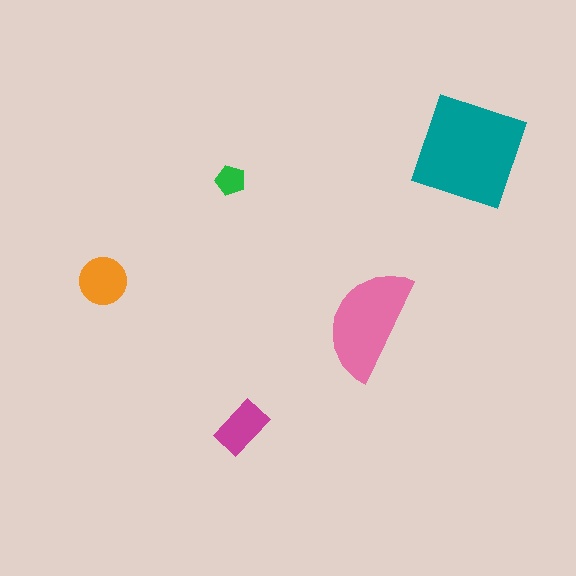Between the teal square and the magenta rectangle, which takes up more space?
The teal square.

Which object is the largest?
The teal square.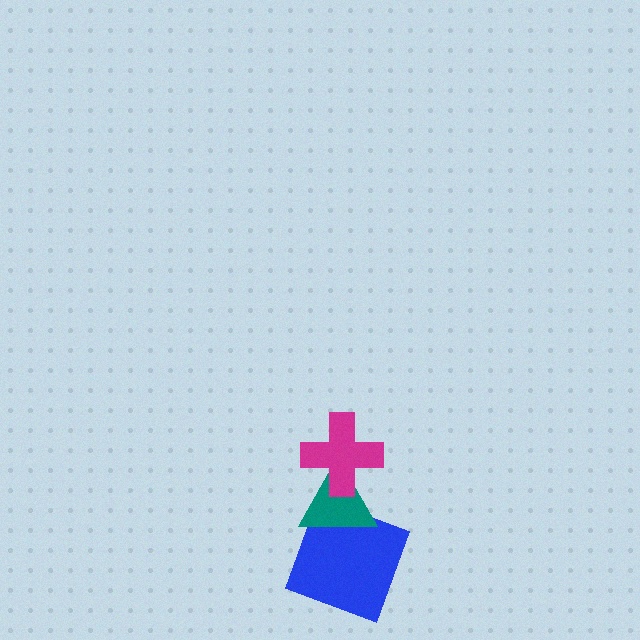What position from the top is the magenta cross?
The magenta cross is 1st from the top.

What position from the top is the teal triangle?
The teal triangle is 2nd from the top.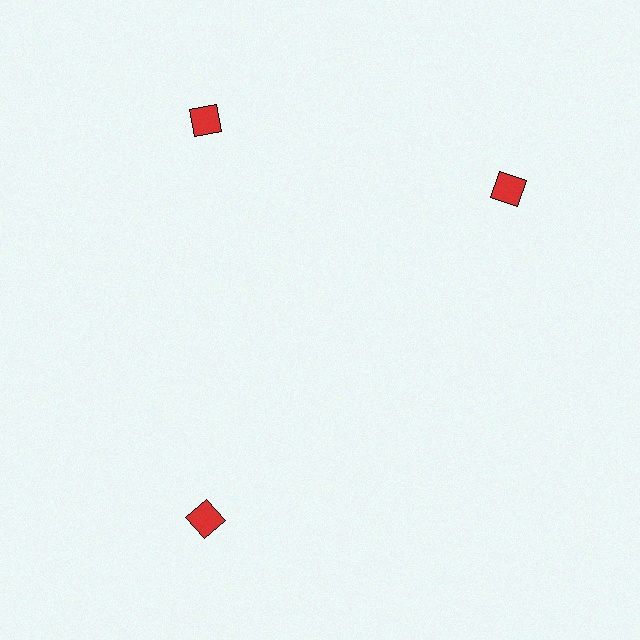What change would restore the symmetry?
The symmetry would be restored by rotating it back into even spacing with its neighbors so that all 3 squares sit at equal angles and equal distance from the center.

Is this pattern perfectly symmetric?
No. The 3 red squares are arranged in a ring, but one element near the 3 o'clock position is rotated out of alignment along the ring, breaking the 3-fold rotational symmetry.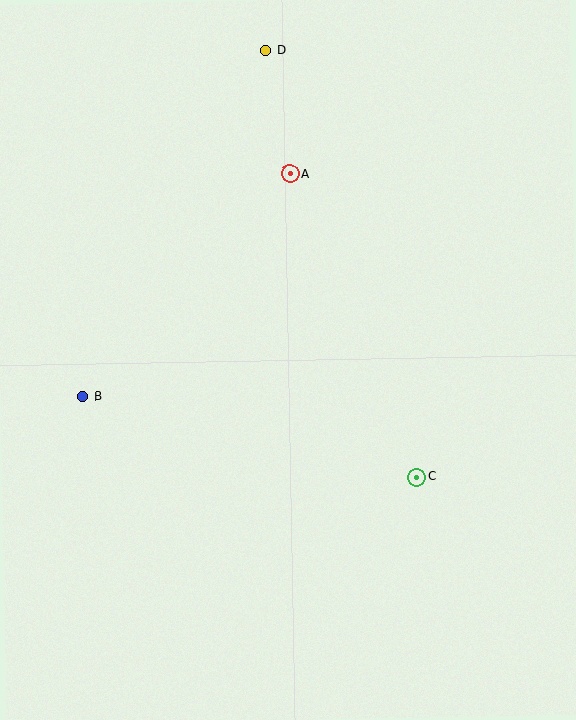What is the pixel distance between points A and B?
The distance between A and B is 304 pixels.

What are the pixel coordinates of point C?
Point C is at (417, 477).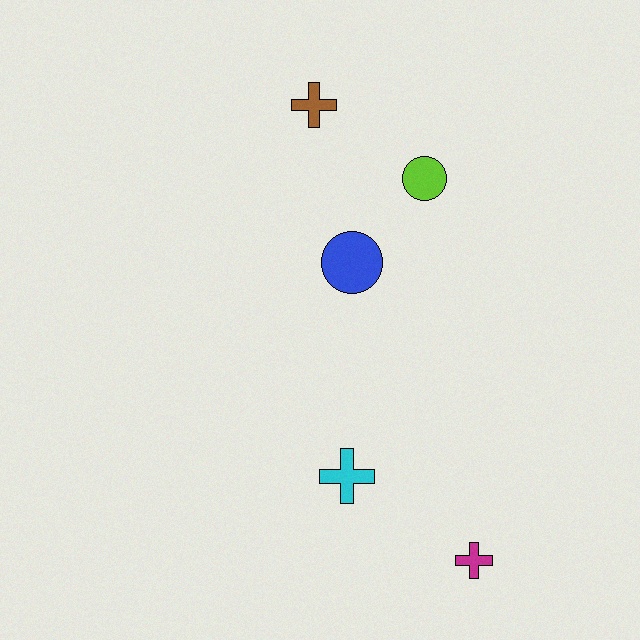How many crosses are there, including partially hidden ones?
There are 3 crosses.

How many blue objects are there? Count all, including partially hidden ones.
There is 1 blue object.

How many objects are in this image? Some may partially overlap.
There are 5 objects.